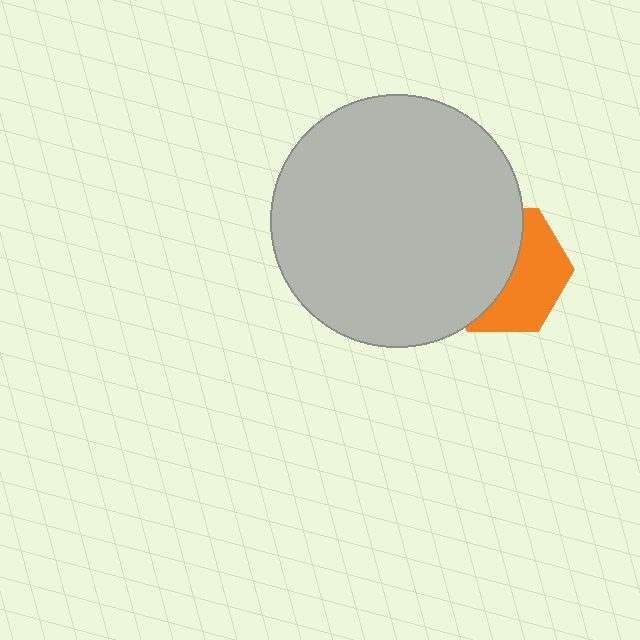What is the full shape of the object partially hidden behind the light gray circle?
The partially hidden object is an orange hexagon.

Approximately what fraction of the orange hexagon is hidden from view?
Roughly 54% of the orange hexagon is hidden behind the light gray circle.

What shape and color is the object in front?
The object in front is a light gray circle.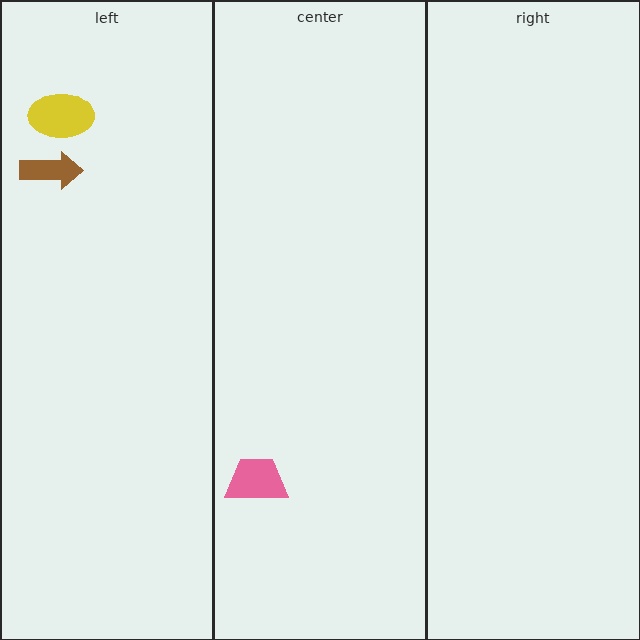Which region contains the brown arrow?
The left region.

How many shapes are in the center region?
1.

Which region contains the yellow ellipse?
The left region.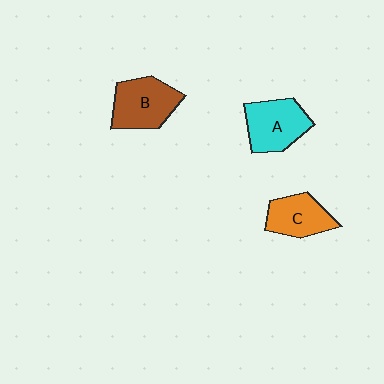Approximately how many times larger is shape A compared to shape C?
Approximately 1.2 times.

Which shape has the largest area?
Shape B (brown).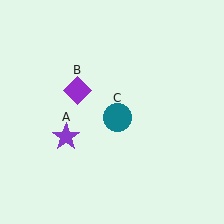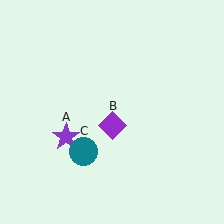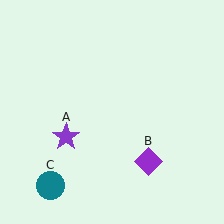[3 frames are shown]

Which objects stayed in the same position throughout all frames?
Purple star (object A) remained stationary.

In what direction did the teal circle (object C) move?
The teal circle (object C) moved down and to the left.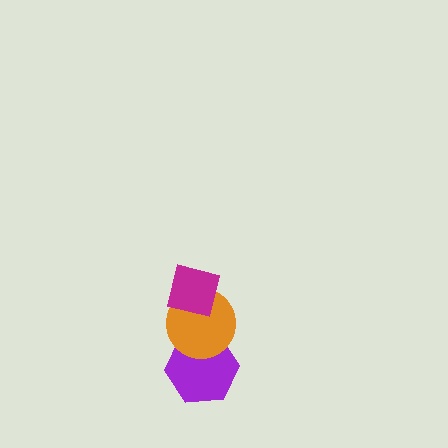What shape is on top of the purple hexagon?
The orange circle is on top of the purple hexagon.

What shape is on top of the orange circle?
The magenta square is on top of the orange circle.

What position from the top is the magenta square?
The magenta square is 1st from the top.